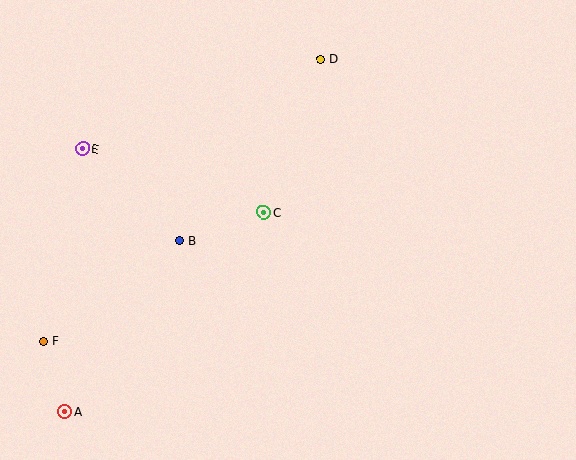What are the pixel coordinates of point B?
Point B is at (179, 241).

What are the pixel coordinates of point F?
Point F is at (43, 341).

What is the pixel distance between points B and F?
The distance between B and F is 169 pixels.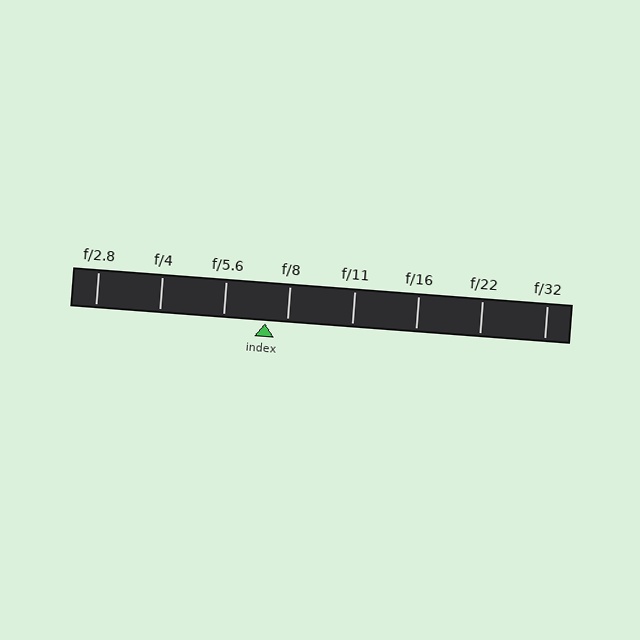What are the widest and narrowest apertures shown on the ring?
The widest aperture shown is f/2.8 and the narrowest is f/32.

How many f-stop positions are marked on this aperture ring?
There are 8 f-stop positions marked.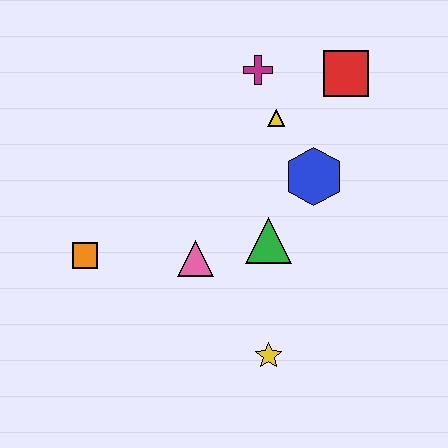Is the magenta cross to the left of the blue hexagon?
Yes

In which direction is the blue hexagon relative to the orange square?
The blue hexagon is to the right of the orange square.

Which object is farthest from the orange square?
The red square is farthest from the orange square.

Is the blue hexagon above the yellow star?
Yes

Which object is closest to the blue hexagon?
The yellow triangle is closest to the blue hexagon.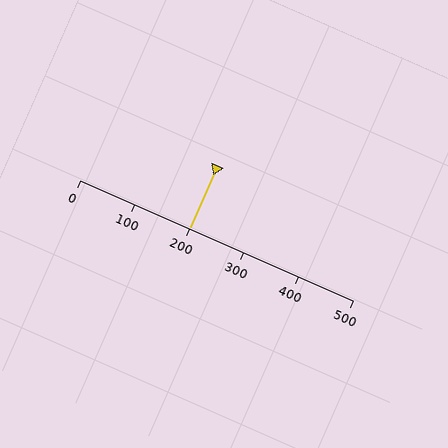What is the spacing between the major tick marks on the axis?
The major ticks are spaced 100 apart.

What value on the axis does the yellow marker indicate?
The marker indicates approximately 200.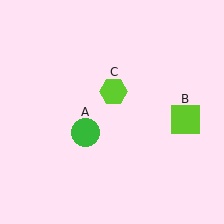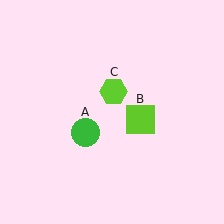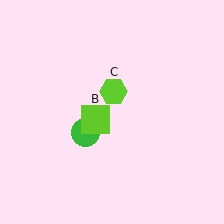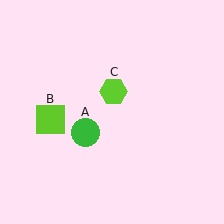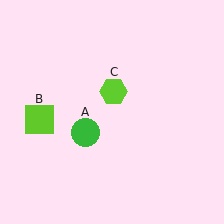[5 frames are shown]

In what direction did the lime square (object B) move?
The lime square (object B) moved left.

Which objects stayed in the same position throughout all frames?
Green circle (object A) and lime hexagon (object C) remained stationary.